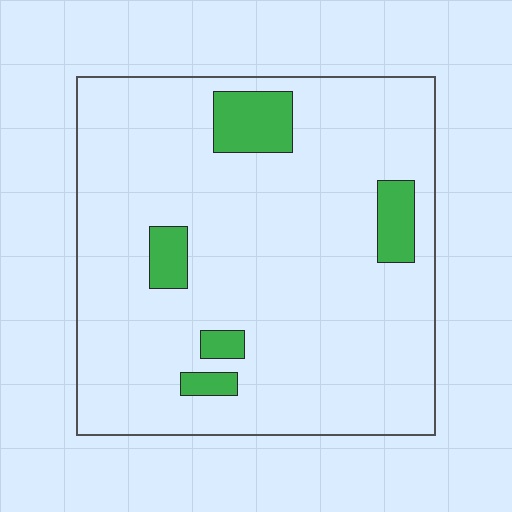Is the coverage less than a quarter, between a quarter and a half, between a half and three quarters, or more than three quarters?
Less than a quarter.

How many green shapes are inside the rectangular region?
5.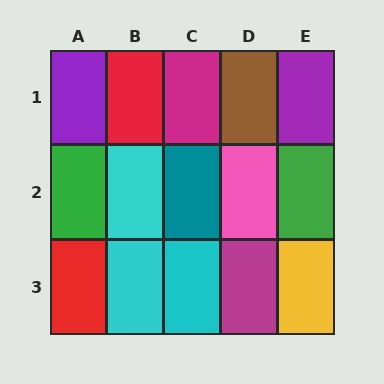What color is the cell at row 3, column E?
Yellow.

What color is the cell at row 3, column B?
Cyan.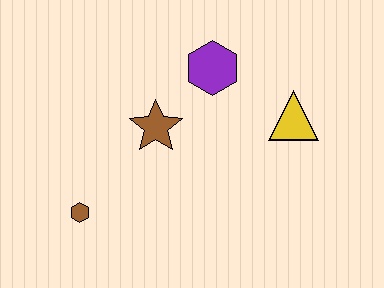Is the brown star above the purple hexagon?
No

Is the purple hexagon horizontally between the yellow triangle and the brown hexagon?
Yes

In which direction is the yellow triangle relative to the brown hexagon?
The yellow triangle is to the right of the brown hexagon.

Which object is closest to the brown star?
The purple hexagon is closest to the brown star.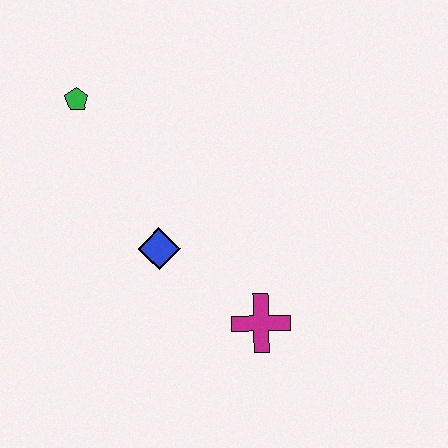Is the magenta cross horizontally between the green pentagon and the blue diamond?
No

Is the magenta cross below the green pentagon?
Yes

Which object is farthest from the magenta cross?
The green pentagon is farthest from the magenta cross.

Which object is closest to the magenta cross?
The blue diamond is closest to the magenta cross.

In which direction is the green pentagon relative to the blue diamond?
The green pentagon is above the blue diamond.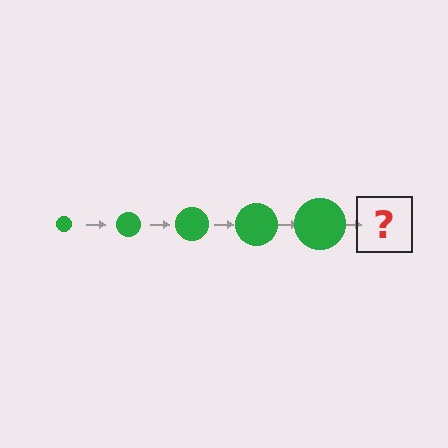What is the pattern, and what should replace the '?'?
The pattern is that the circle gets progressively larger each step. The '?' should be a green circle, larger than the previous one.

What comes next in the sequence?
The next element should be a green circle, larger than the previous one.